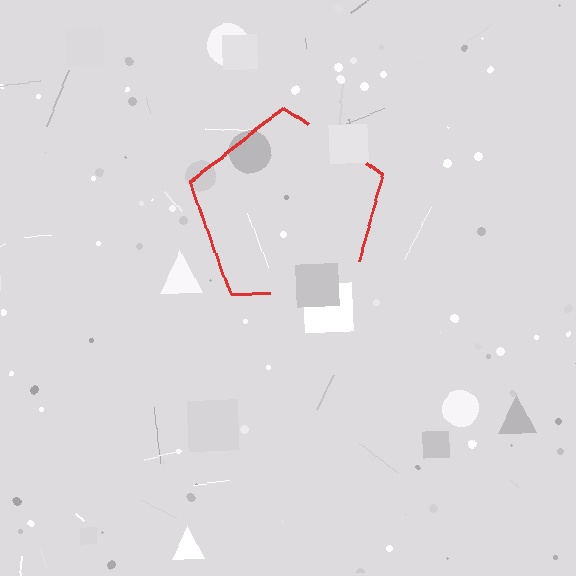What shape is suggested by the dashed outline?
The dashed outline suggests a pentagon.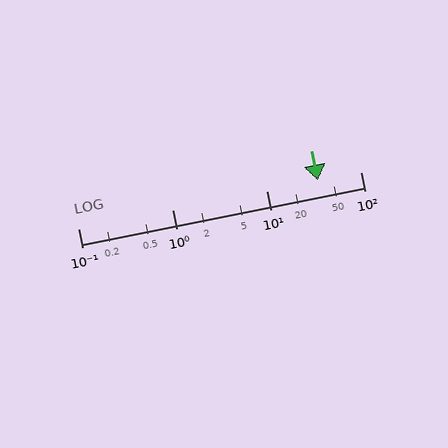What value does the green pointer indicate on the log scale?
The pointer indicates approximately 35.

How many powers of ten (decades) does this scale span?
The scale spans 3 decades, from 0.1 to 100.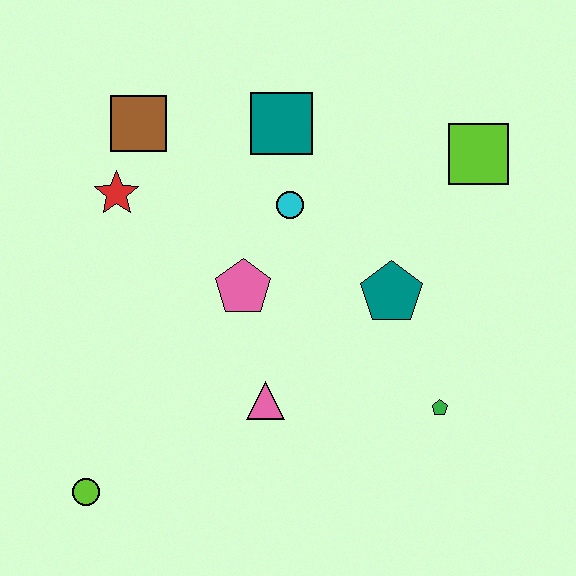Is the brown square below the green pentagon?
No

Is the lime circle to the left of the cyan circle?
Yes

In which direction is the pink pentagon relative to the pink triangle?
The pink pentagon is above the pink triangle.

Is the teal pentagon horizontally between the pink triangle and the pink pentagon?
No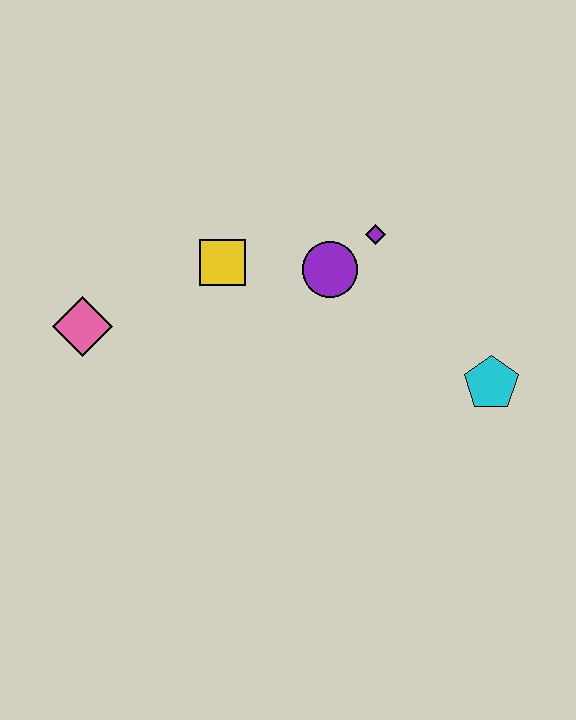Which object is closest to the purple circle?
The purple diamond is closest to the purple circle.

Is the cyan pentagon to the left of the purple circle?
No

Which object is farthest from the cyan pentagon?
The pink diamond is farthest from the cyan pentagon.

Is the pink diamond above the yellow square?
No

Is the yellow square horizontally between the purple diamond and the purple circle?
No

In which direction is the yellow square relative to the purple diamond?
The yellow square is to the left of the purple diamond.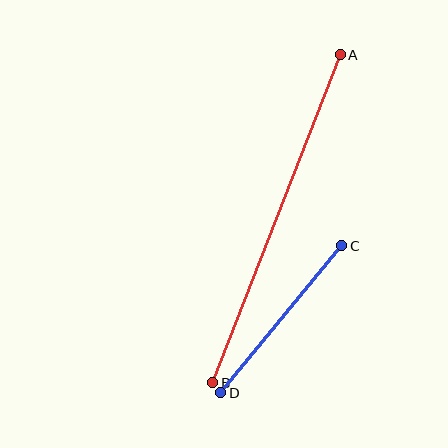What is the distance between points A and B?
The distance is approximately 352 pixels.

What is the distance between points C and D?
The distance is approximately 190 pixels.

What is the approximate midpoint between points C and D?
The midpoint is at approximately (281, 319) pixels.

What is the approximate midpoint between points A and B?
The midpoint is at approximately (276, 219) pixels.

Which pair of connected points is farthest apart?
Points A and B are farthest apart.